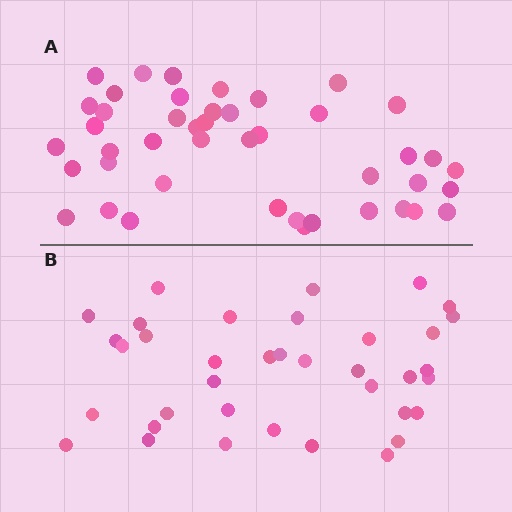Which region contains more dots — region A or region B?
Region A (the top region) has more dots.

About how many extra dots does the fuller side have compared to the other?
Region A has roughly 8 or so more dots than region B.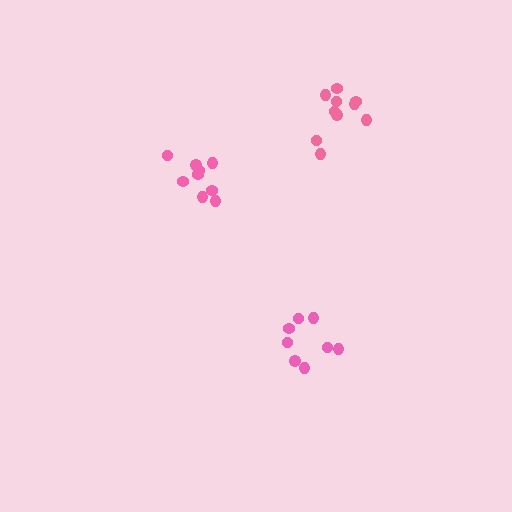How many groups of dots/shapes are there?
There are 3 groups.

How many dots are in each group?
Group 1: 9 dots, Group 2: 10 dots, Group 3: 8 dots (27 total).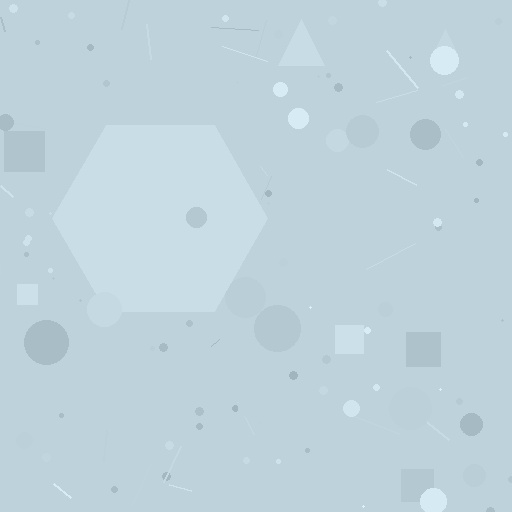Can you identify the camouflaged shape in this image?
The camouflaged shape is a hexagon.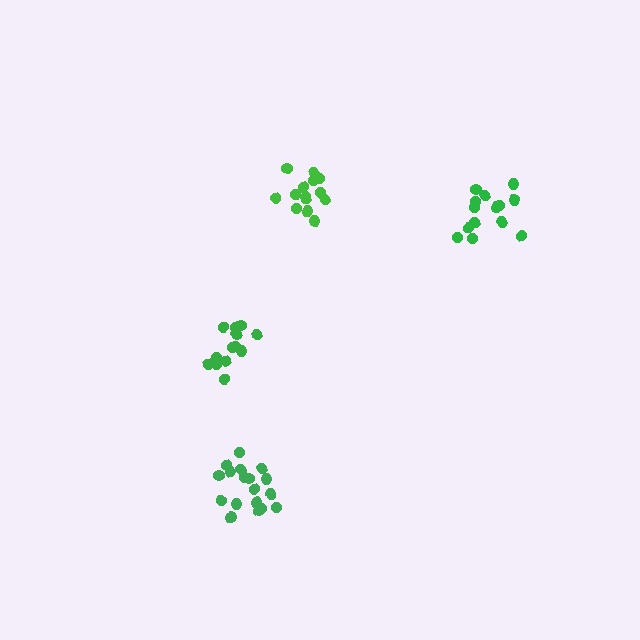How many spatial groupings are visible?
There are 4 spatial groupings.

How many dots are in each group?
Group 1: 14 dots, Group 2: 18 dots, Group 3: 15 dots, Group 4: 14 dots (61 total).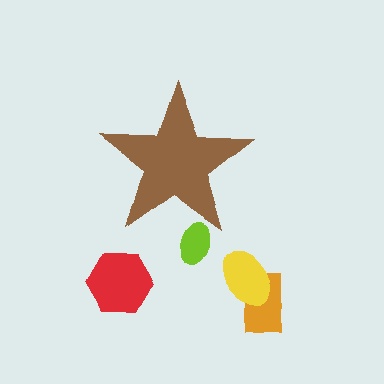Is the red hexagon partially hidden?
No, the red hexagon is fully visible.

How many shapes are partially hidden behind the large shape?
1 shape is partially hidden.